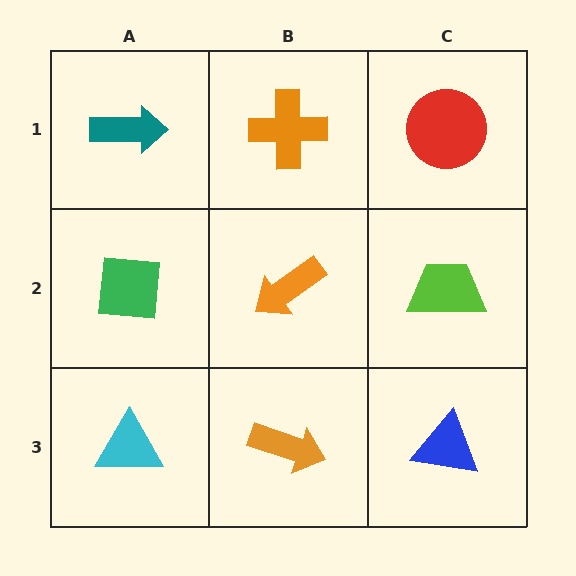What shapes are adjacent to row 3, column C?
A lime trapezoid (row 2, column C), an orange arrow (row 3, column B).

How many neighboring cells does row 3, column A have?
2.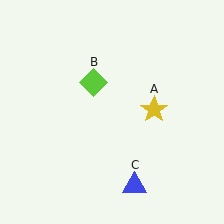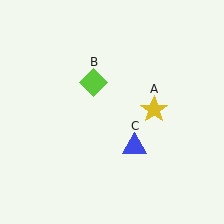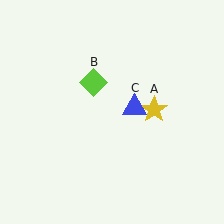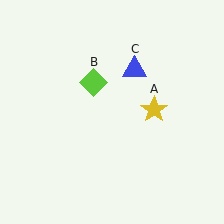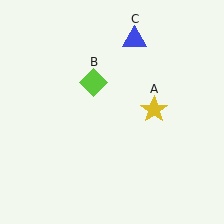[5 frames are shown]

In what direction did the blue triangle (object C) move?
The blue triangle (object C) moved up.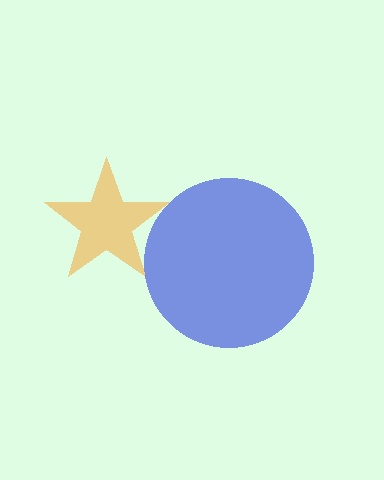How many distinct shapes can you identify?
There are 2 distinct shapes: an orange star, a blue circle.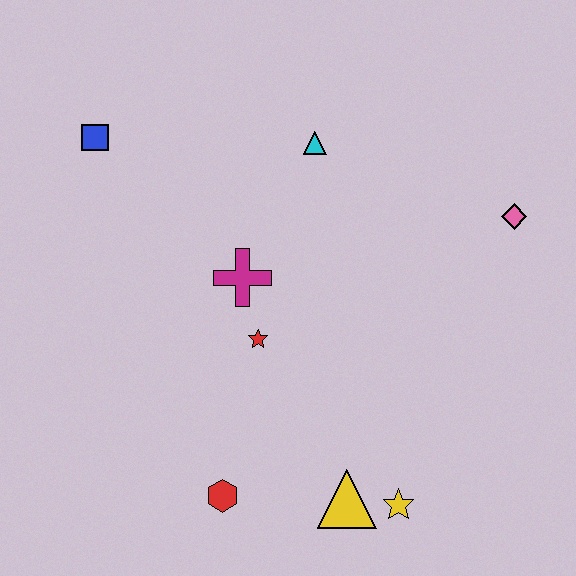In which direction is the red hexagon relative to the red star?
The red hexagon is below the red star.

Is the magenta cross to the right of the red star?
No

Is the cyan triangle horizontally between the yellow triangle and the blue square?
Yes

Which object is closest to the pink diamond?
The cyan triangle is closest to the pink diamond.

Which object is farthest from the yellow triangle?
The blue square is farthest from the yellow triangle.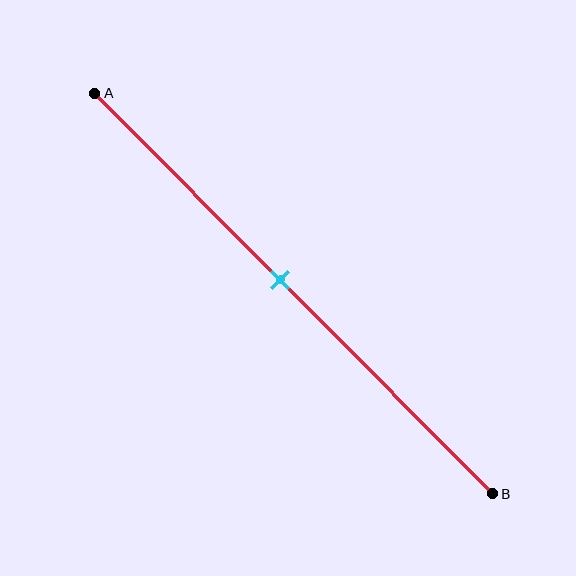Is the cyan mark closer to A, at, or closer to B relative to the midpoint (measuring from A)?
The cyan mark is closer to point A than the midpoint of segment AB.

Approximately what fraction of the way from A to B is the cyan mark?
The cyan mark is approximately 45% of the way from A to B.